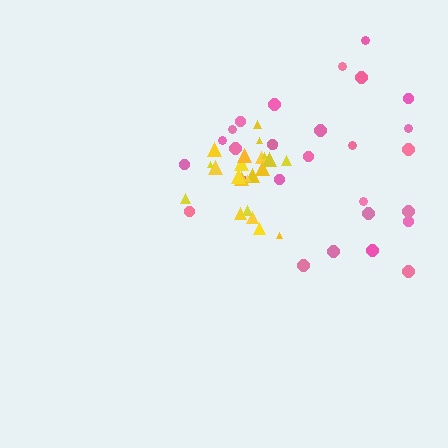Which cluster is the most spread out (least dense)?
Pink.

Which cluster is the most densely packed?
Yellow.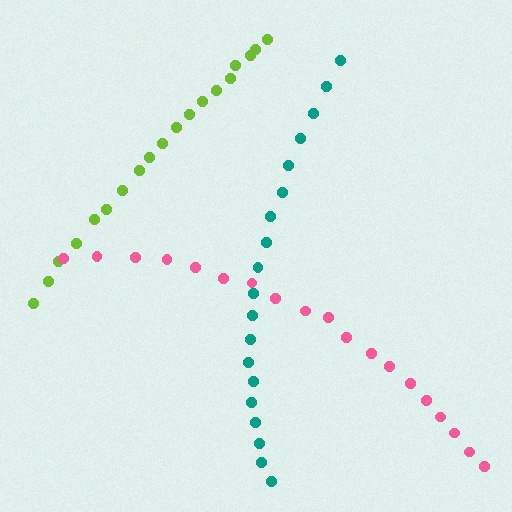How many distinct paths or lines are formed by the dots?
There are 3 distinct paths.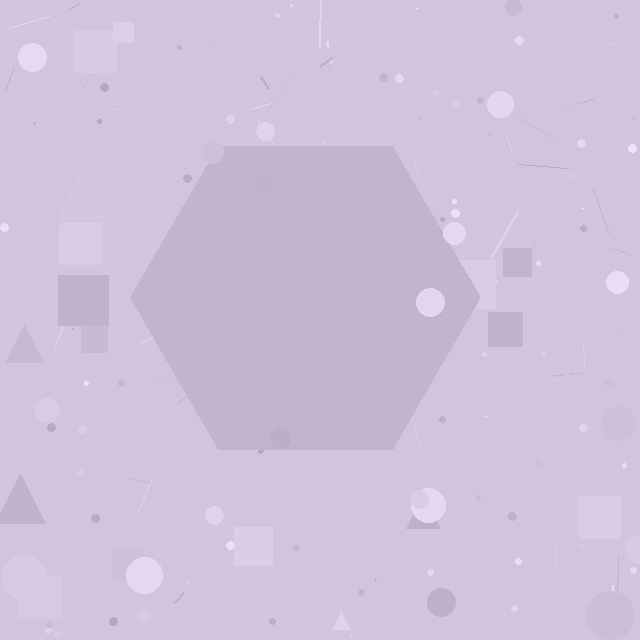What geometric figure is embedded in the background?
A hexagon is embedded in the background.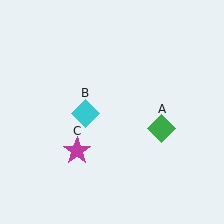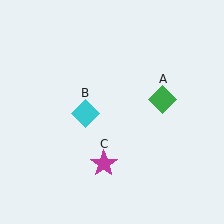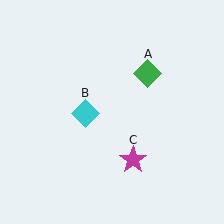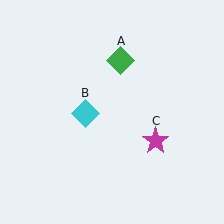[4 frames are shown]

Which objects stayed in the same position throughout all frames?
Cyan diamond (object B) remained stationary.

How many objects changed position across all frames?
2 objects changed position: green diamond (object A), magenta star (object C).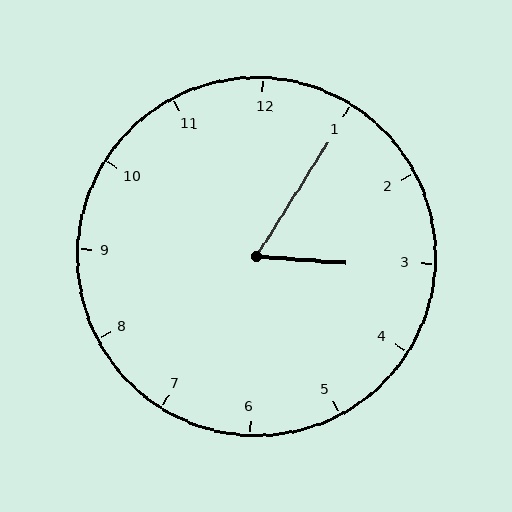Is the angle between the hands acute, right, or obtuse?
It is acute.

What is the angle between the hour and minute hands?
Approximately 62 degrees.